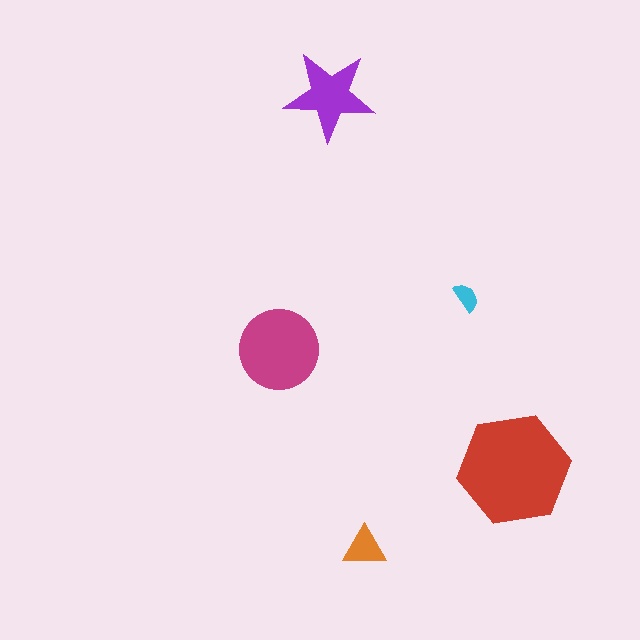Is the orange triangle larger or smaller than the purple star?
Smaller.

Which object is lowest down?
The orange triangle is bottommost.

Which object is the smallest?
The cyan semicircle.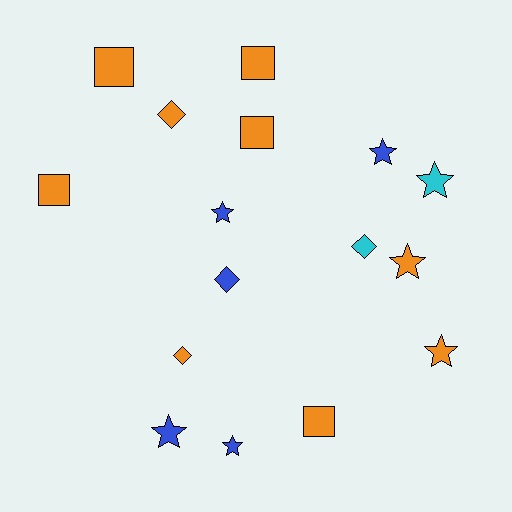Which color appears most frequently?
Orange, with 9 objects.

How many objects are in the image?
There are 16 objects.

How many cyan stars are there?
There is 1 cyan star.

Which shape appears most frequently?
Star, with 7 objects.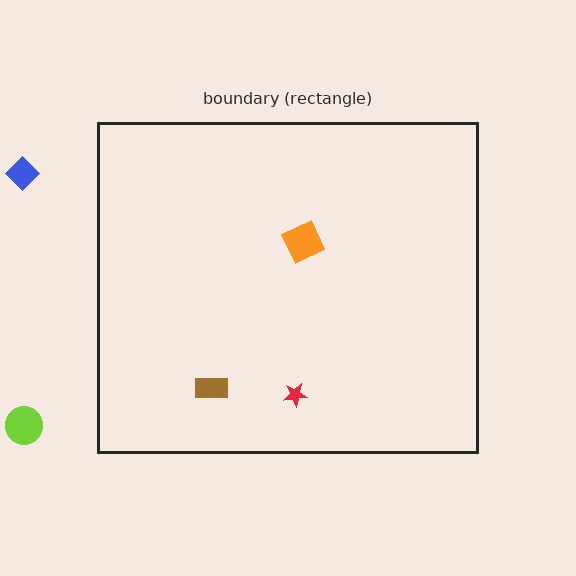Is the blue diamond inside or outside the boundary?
Outside.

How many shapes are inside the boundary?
3 inside, 2 outside.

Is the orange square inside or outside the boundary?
Inside.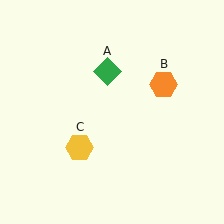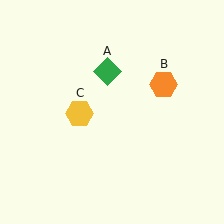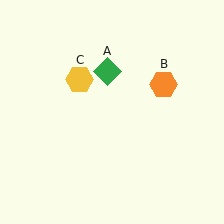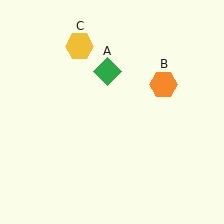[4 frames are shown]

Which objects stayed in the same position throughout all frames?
Green diamond (object A) and orange hexagon (object B) remained stationary.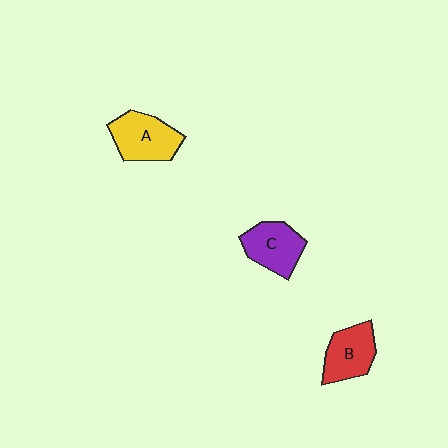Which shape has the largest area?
Shape A (yellow).